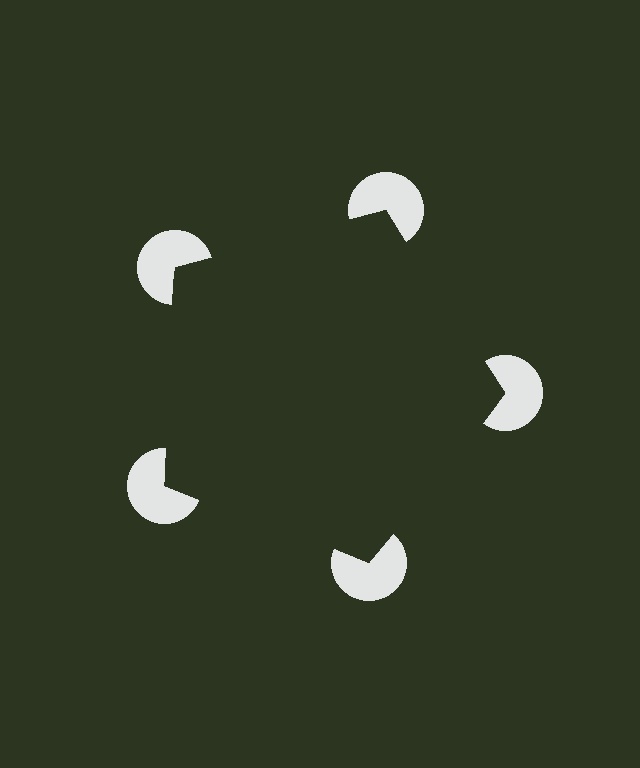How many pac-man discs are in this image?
There are 5 — one at each vertex of the illusory pentagon.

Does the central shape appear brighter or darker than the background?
It typically appears slightly darker than the background, even though no actual brightness change is drawn.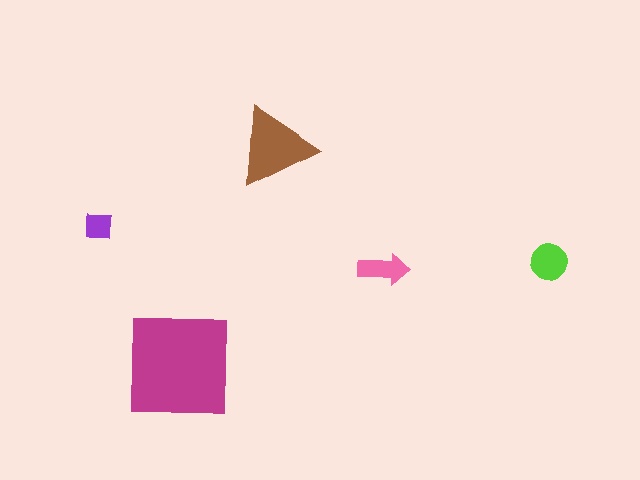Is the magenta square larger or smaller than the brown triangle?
Larger.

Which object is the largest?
The magenta square.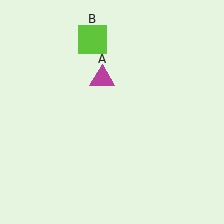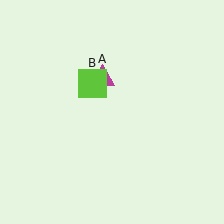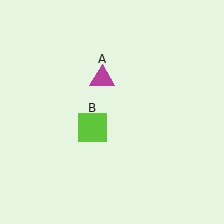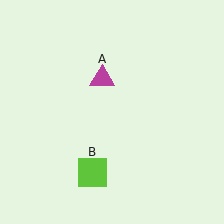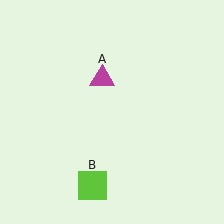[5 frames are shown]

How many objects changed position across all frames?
1 object changed position: lime square (object B).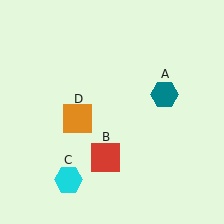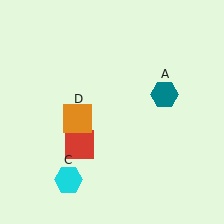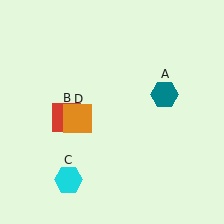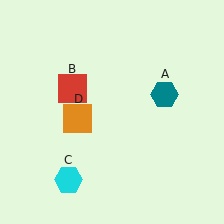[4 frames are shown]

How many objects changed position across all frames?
1 object changed position: red square (object B).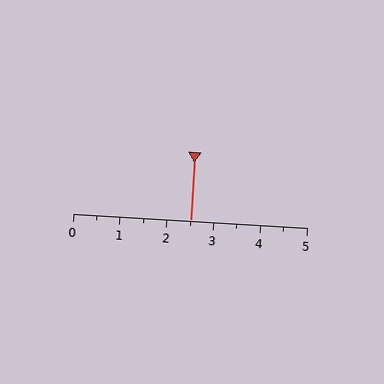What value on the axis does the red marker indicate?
The marker indicates approximately 2.5.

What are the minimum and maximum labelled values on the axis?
The axis runs from 0 to 5.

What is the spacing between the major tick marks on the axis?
The major ticks are spaced 1 apart.